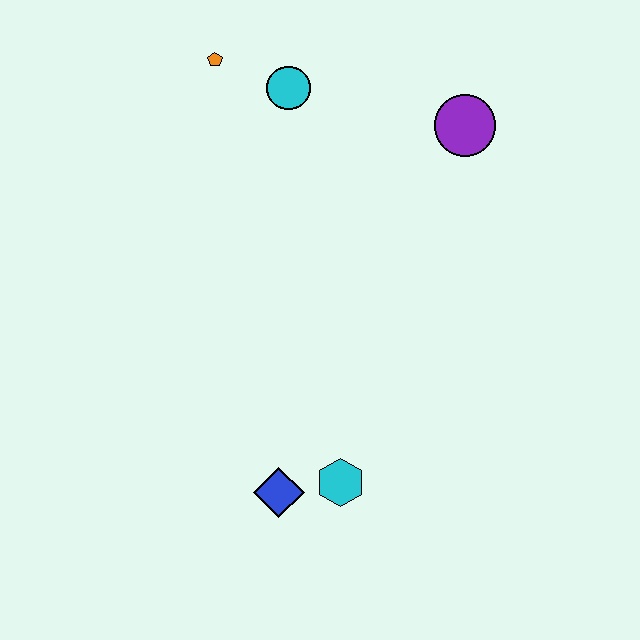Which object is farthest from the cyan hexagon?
The orange pentagon is farthest from the cyan hexagon.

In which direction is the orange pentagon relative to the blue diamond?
The orange pentagon is above the blue diamond.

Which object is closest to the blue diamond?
The cyan hexagon is closest to the blue diamond.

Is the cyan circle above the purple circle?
Yes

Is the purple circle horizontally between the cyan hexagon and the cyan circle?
No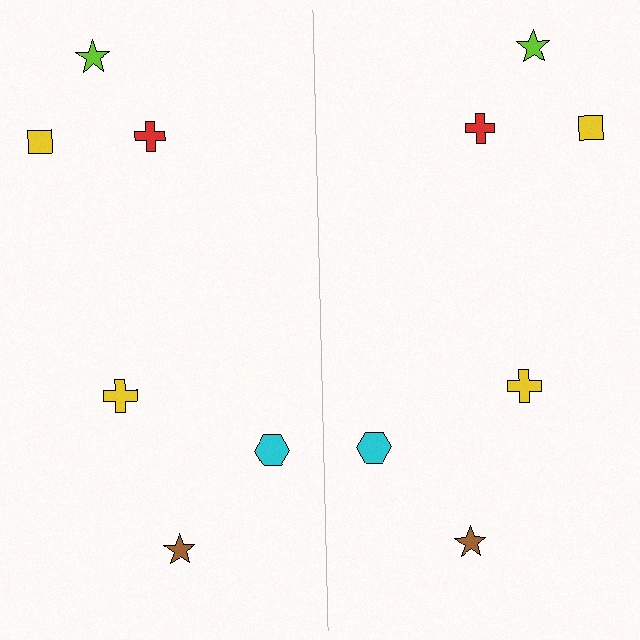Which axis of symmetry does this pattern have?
The pattern has a vertical axis of symmetry running through the center of the image.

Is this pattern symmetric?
Yes, this pattern has bilateral (reflection) symmetry.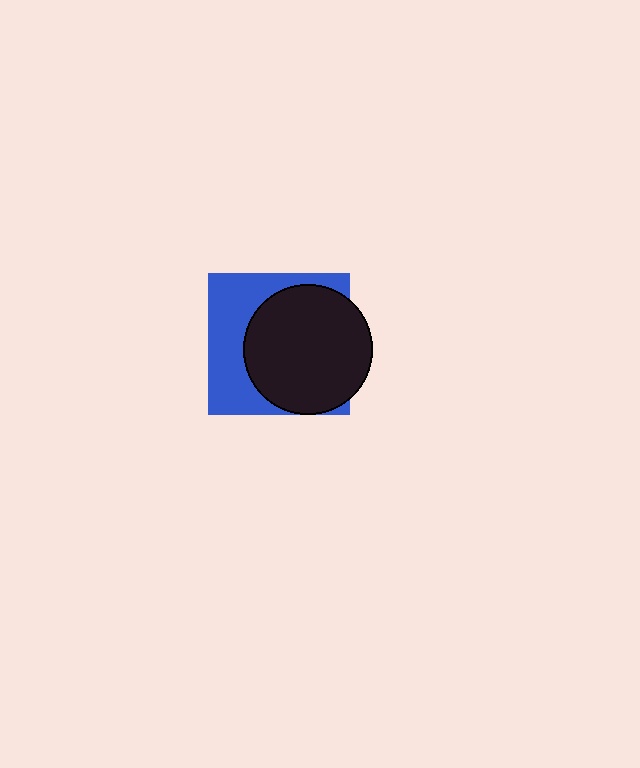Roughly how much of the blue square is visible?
A small part of it is visible (roughly 42%).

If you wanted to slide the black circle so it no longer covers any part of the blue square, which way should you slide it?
Slide it right — that is the most direct way to separate the two shapes.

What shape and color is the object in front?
The object in front is a black circle.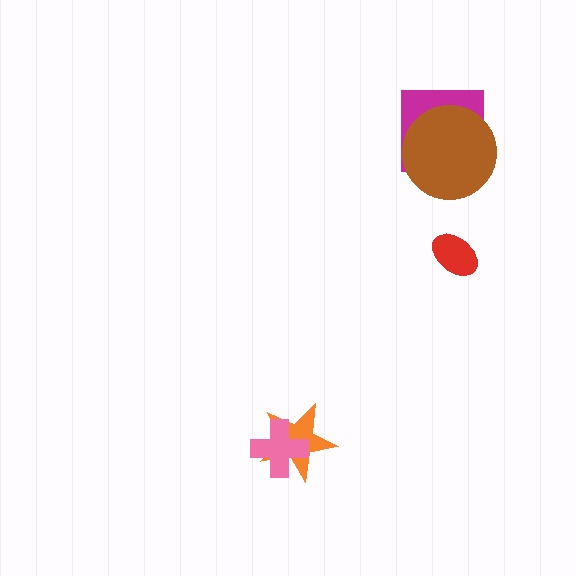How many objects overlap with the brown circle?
1 object overlaps with the brown circle.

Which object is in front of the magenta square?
The brown circle is in front of the magenta square.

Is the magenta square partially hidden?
Yes, it is partially covered by another shape.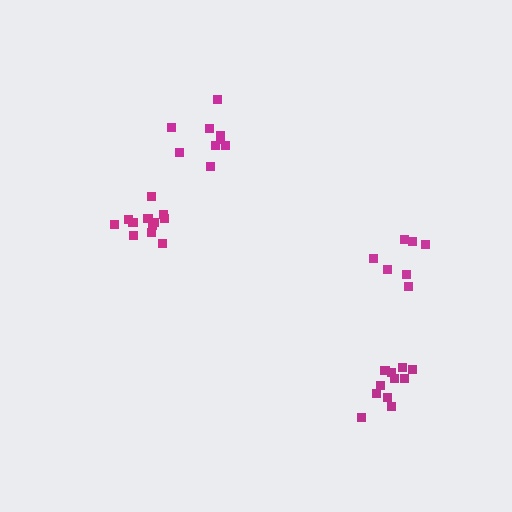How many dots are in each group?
Group 1: 9 dots, Group 2: 7 dots, Group 3: 12 dots, Group 4: 11 dots (39 total).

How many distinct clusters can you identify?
There are 4 distinct clusters.